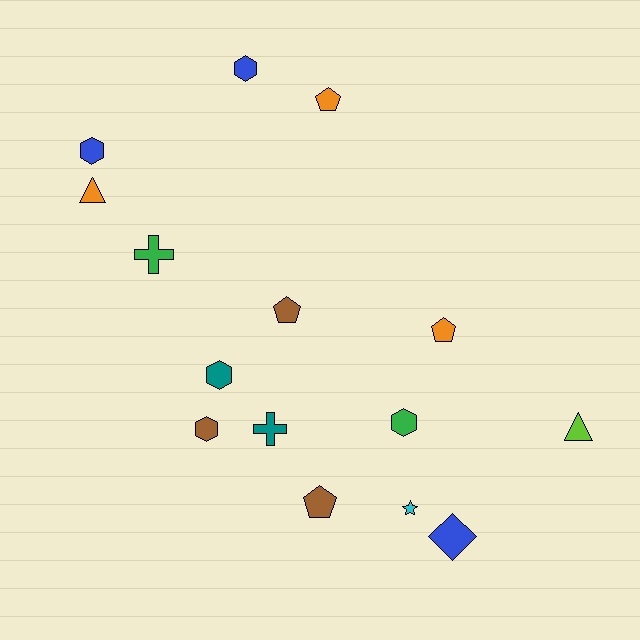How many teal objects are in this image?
There are 2 teal objects.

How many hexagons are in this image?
There are 5 hexagons.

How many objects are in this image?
There are 15 objects.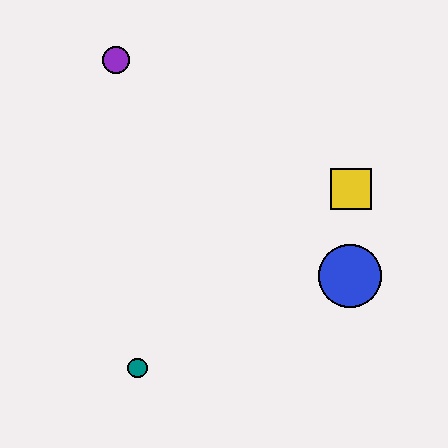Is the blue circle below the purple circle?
Yes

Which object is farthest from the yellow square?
The teal circle is farthest from the yellow square.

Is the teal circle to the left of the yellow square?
Yes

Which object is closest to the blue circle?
The yellow square is closest to the blue circle.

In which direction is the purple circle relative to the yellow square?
The purple circle is to the left of the yellow square.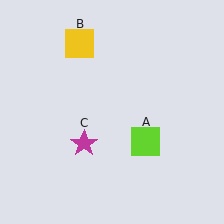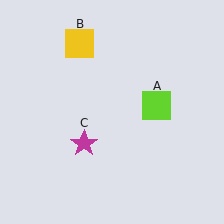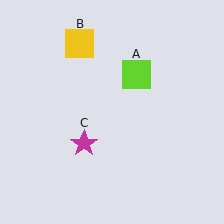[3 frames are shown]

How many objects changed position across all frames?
1 object changed position: lime square (object A).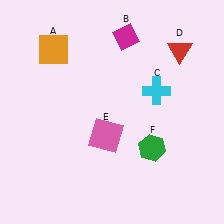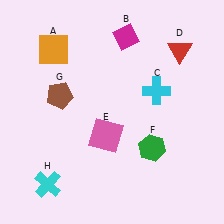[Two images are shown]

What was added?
A brown pentagon (G), a cyan cross (H) were added in Image 2.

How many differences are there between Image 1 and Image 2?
There are 2 differences between the two images.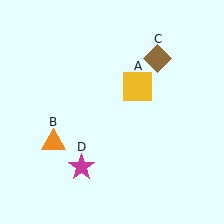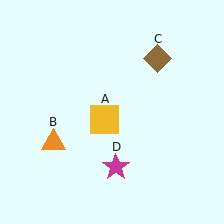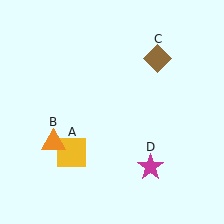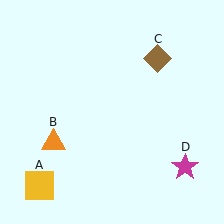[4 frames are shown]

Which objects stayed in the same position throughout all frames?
Orange triangle (object B) and brown diamond (object C) remained stationary.